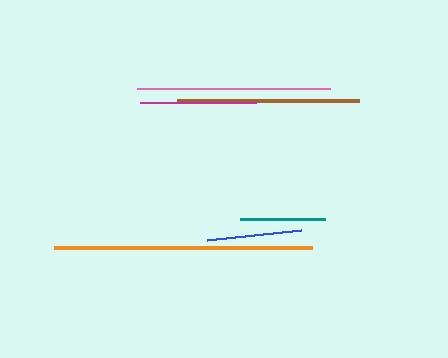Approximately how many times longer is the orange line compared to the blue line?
The orange line is approximately 2.7 times the length of the blue line.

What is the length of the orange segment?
The orange segment is approximately 258 pixels long.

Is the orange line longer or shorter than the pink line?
The orange line is longer than the pink line.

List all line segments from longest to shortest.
From longest to shortest: orange, pink, brown, magenta, blue, teal.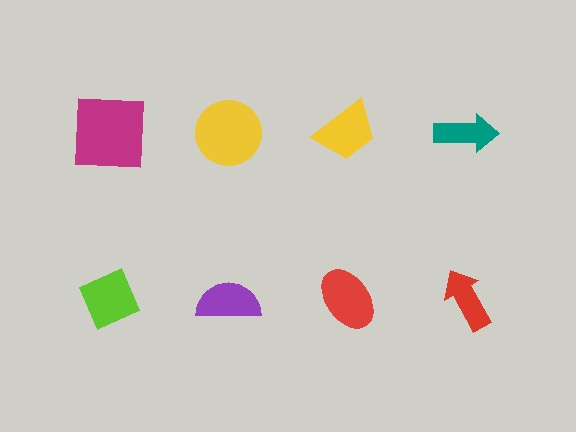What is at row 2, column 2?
A purple semicircle.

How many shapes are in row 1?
4 shapes.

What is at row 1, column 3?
A yellow trapezoid.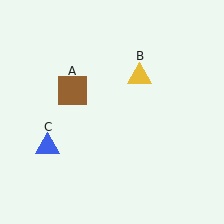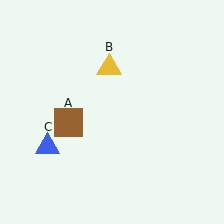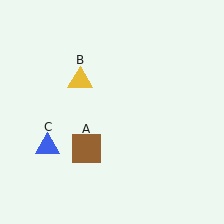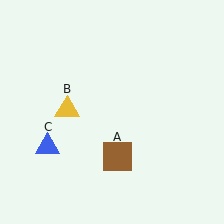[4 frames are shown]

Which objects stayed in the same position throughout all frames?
Blue triangle (object C) remained stationary.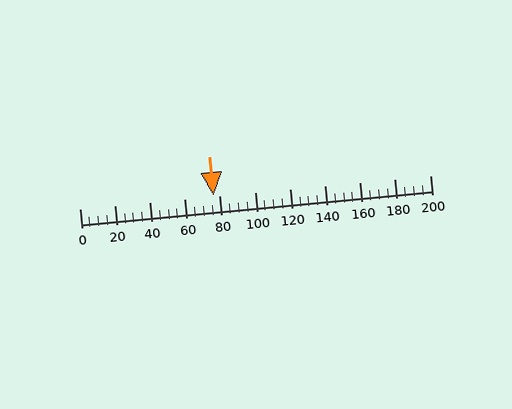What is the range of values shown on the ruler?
The ruler shows values from 0 to 200.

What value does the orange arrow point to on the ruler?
The orange arrow points to approximately 76.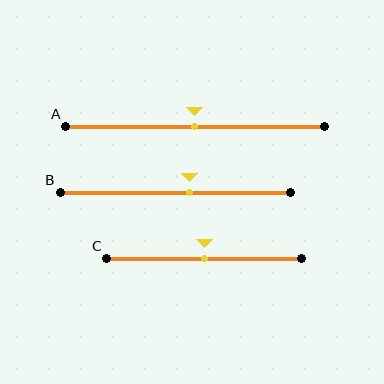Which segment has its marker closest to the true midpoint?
Segment A has its marker closest to the true midpoint.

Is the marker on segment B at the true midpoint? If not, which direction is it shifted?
No, the marker on segment B is shifted to the right by about 6% of the segment length.